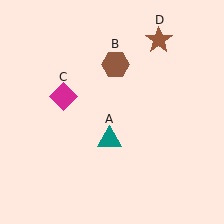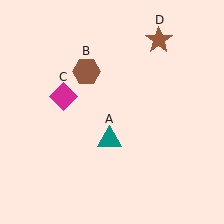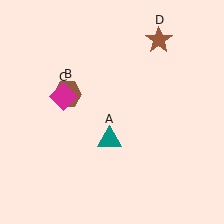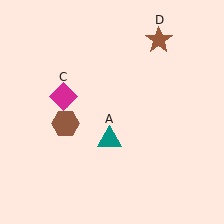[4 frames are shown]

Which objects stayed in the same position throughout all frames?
Teal triangle (object A) and magenta diamond (object C) and brown star (object D) remained stationary.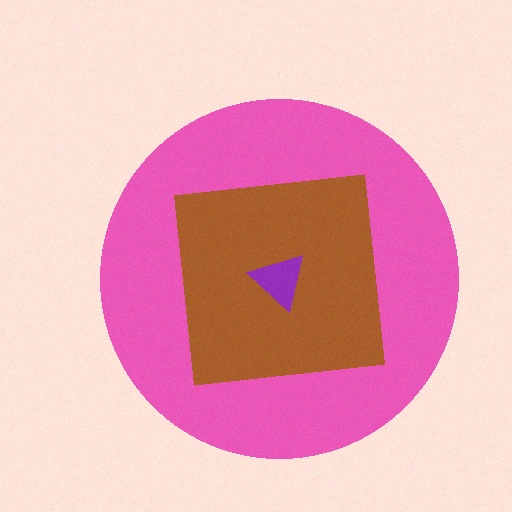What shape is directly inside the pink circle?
The brown square.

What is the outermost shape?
The pink circle.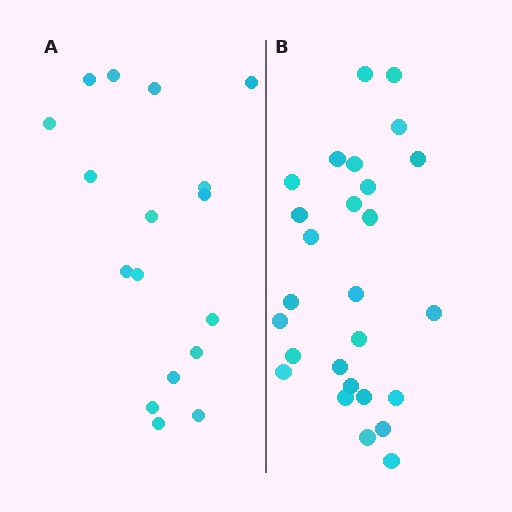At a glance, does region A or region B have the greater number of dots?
Region B (the right region) has more dots.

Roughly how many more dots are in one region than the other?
Region B has roughly 10 or so more dots than region A.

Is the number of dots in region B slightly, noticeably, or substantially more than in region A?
Region B has substantially more. The ratio is roughly 1.6 to 1.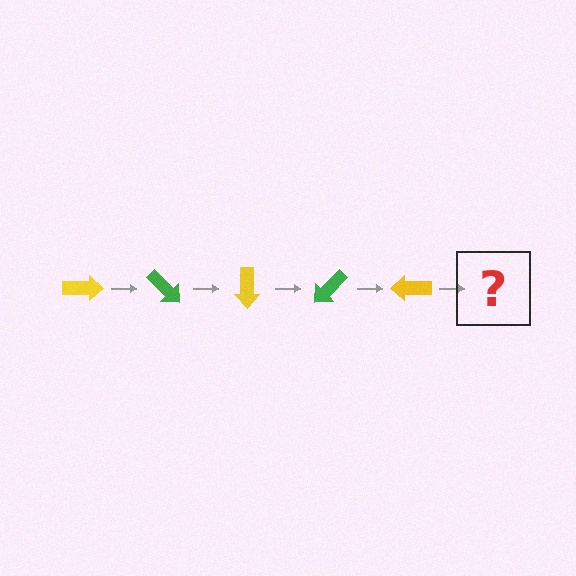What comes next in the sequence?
The next element should be a green arrow, rotated 225 degrees from the start.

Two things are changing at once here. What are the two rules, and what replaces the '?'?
The two rules are that it rotates 45 degrees each step and the color cycles through yellow and green. The '?' should be a green arrow, rotated 225 degrees from the start.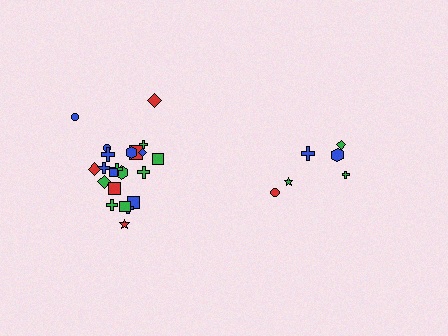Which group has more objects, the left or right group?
The left group.